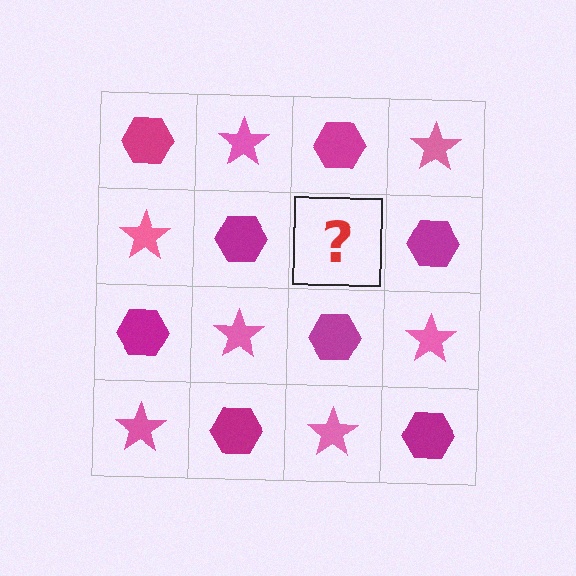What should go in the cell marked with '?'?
The missing cell should contain a pink star.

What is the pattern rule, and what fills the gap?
The rule is that it alternates magenta hexagon and pink star in a checkerboard pattern. The gap should be filled with a pink star.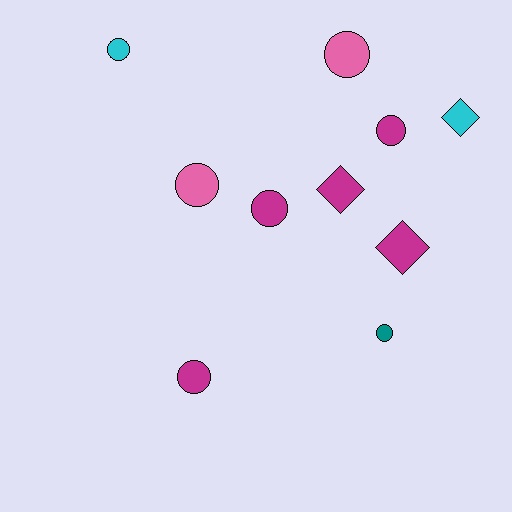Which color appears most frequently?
Magenta, with 5 objects.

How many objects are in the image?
There are 10 objects.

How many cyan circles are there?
There is 1 cyan circle.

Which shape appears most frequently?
Circle, with 7 objects.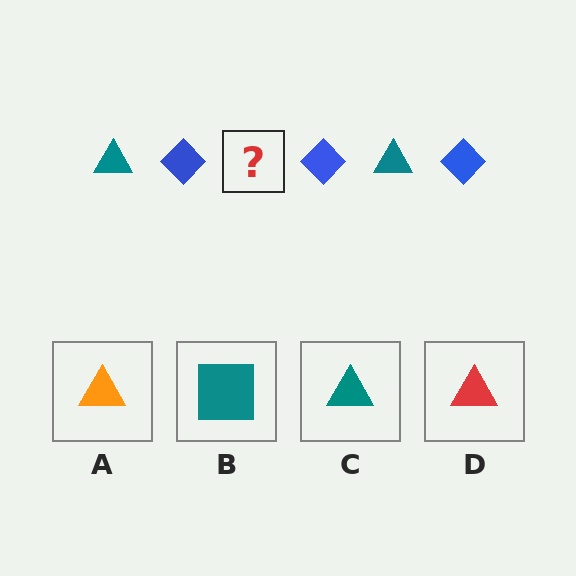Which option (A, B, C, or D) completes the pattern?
C.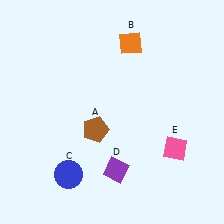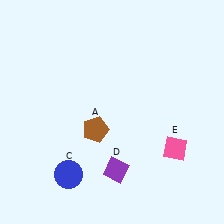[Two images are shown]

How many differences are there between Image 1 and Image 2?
There is 1 difference between the two images.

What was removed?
The orange diamond (B) was removed in Image 2.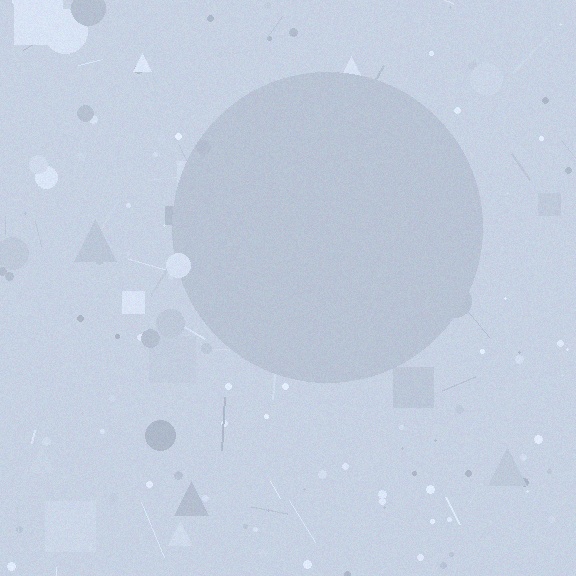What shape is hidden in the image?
A circle is hidden in the image.